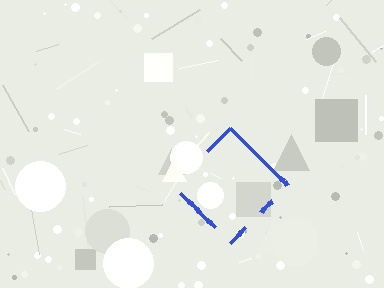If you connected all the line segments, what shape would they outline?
They would outline a diamond.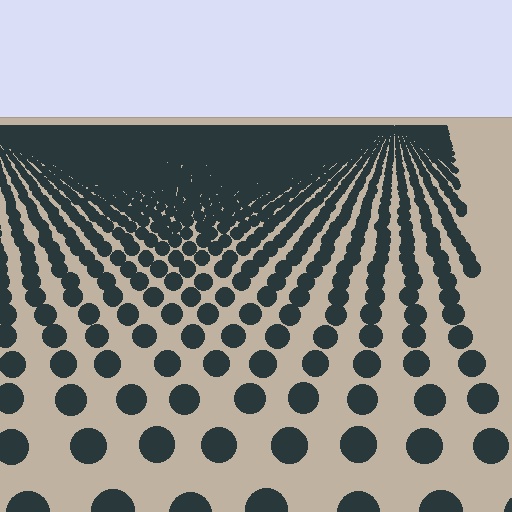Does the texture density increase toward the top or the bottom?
Density increases toward the top.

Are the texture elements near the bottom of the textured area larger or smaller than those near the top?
Larger. Near the bottom, elements are closer to the viewer and appear at a bigger on-screen size.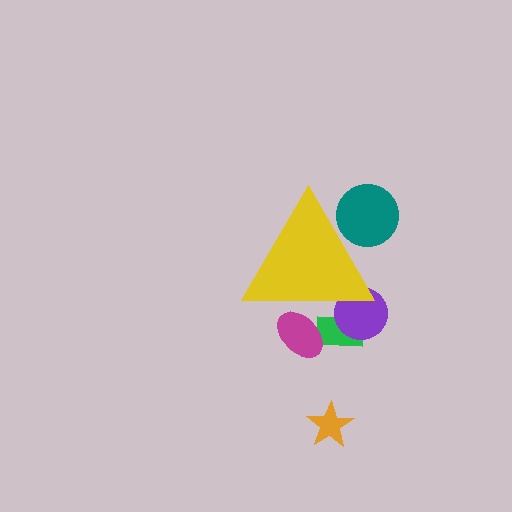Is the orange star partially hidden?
No, the orange star is fully visible.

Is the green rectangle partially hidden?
Yes, the green rectangle is partially hidden behind the yellow triangle.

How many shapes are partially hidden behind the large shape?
4 shapes are partially hidden.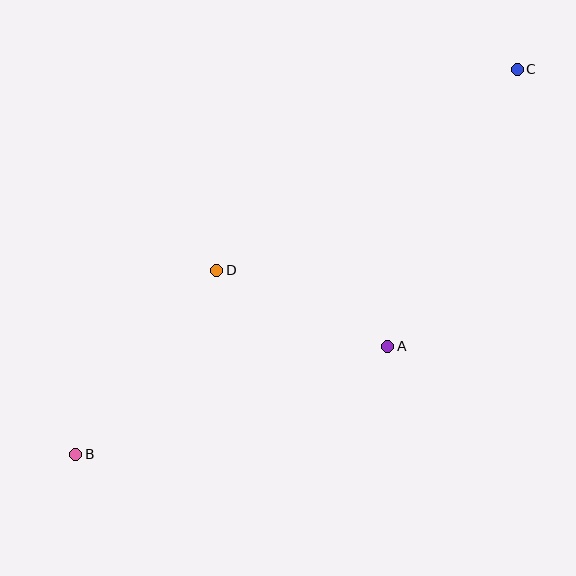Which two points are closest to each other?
Points A and D are closest to each other.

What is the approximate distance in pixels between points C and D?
The distance between C and D is approximately 361 pixels.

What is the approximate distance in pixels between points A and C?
The distance between A and C is approximately 306 pixels.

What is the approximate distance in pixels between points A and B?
The distance between A and B is approximately 330 pixels.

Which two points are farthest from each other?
Points B and C are farthest from each other.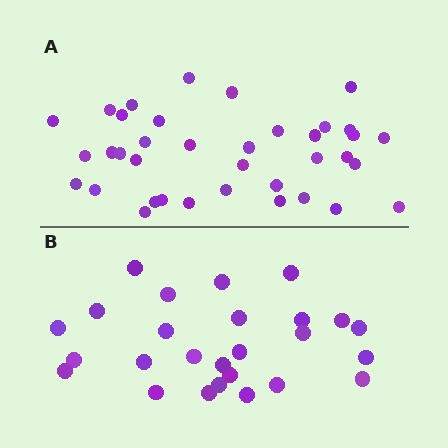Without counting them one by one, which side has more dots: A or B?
Region A (the top region) has more dots.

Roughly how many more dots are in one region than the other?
Region A has roughly 12 or so more dots than region B.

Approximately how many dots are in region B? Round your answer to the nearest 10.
About 30 dots. (The exact count is 26, which rounds to 30.)